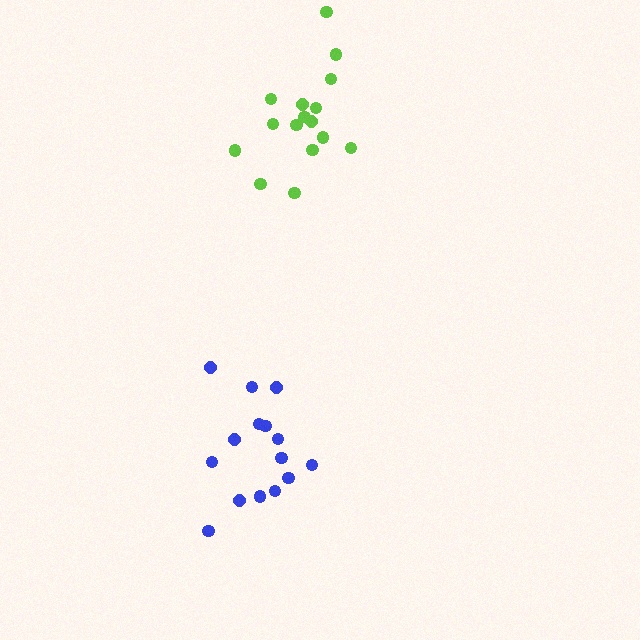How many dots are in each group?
Group 1: 16 dots, Group 2: 15 dots (31 total).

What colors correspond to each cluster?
The clusters are colored: lime, blue.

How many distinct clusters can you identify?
There are 2 distinct clusters.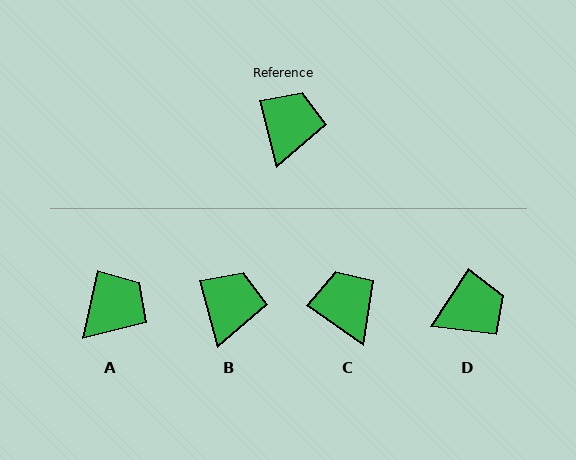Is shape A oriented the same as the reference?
No, it is off by about 27 degrees.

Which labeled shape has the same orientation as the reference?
B.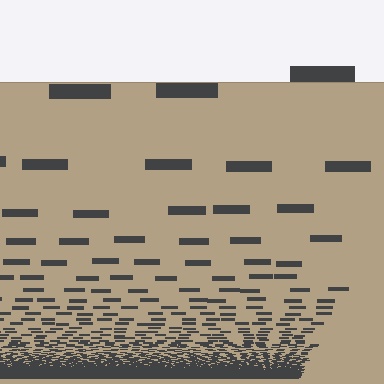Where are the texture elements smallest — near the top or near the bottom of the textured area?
Near the bottom.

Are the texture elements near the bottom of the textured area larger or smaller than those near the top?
Smaller. The gradient is inverted — elements near the bottom are smaller and denser.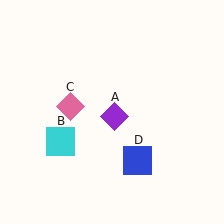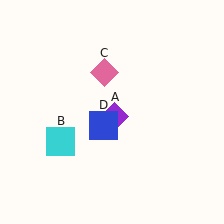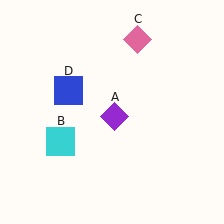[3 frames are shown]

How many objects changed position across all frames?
2 objects changed position: pink diamond (object C), blue square (object D).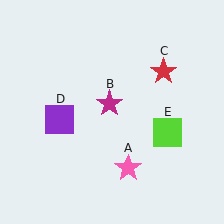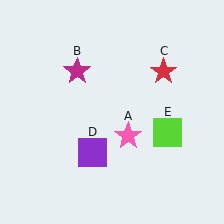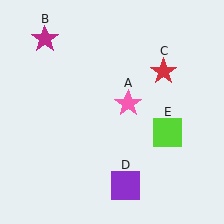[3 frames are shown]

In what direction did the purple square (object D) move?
The purple square (object D) moved down and to the right.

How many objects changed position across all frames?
3 objects changed position: pink star (object A), magenta star (object B), purple square (object D).